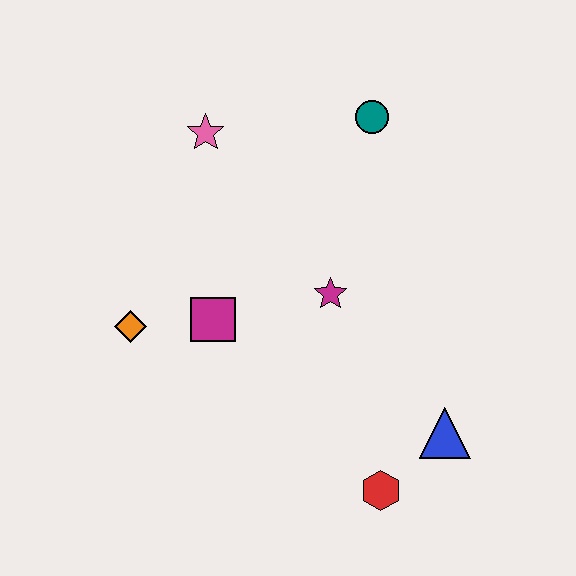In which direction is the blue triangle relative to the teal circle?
The blue triangle is below the teal circle.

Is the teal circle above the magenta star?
Yes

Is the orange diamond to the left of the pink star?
Yes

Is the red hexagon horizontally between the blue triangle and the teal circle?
Yes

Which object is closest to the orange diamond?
The magenta square is closest to the orange diamond.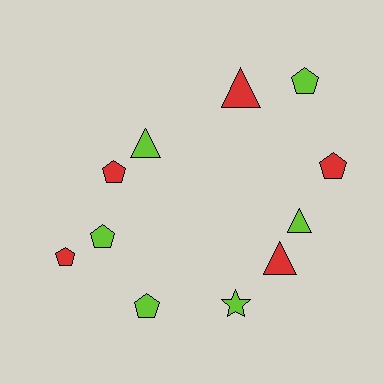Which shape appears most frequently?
Pentagon, with 6 objects.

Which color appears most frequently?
Lime, with 6 objects.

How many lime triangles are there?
There are 2 lime triangles.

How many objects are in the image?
There are 11 objects.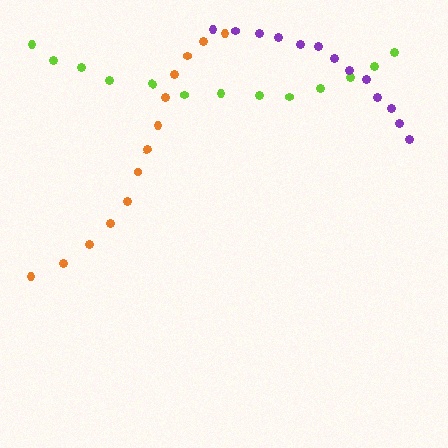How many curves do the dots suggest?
There are 3 distinct paths.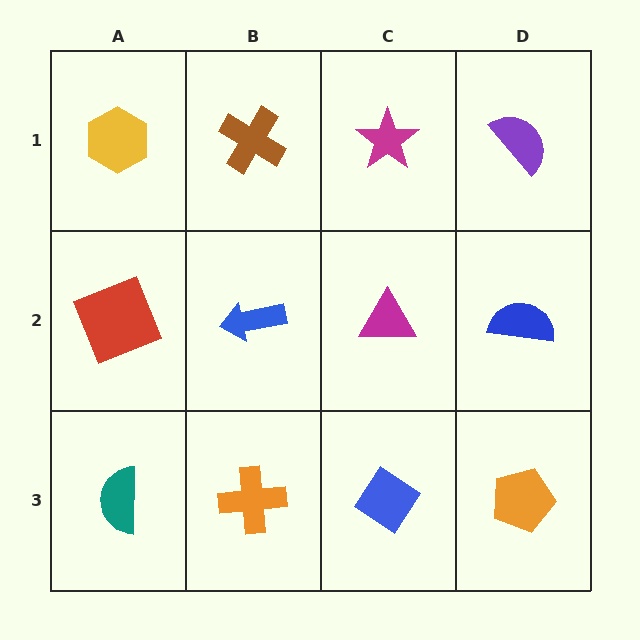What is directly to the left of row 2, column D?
A magenta triangle.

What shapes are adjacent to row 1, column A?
A red square (row 2, column A), a brown cross (row 1, column B).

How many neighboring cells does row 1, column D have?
2.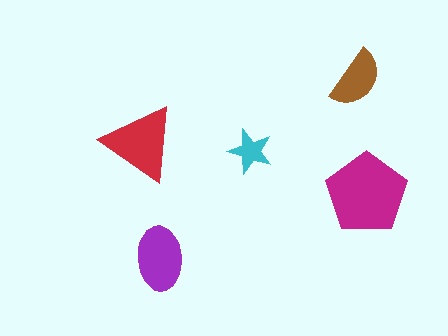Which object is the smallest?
The cyan star.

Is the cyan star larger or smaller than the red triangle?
Smaller.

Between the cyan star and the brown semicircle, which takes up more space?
The brown semicircle.